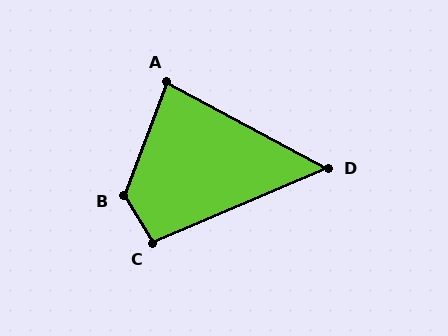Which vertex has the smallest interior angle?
D, at approximately 52 degrees.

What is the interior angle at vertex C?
Approximately 98 degrees (obtuse).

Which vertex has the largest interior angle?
B, at approximately 128 degrees.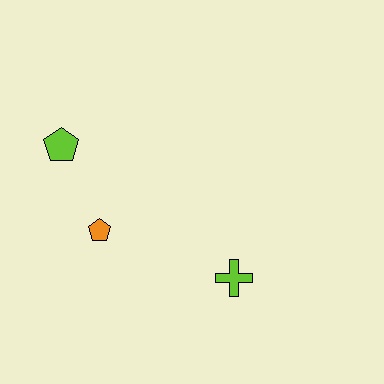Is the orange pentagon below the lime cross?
No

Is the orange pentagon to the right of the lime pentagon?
Yes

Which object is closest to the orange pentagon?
The lime pentagon is closest to the orange pentagon.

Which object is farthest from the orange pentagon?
The lime cross is farthest from the orange pentagon.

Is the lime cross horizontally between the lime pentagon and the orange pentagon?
No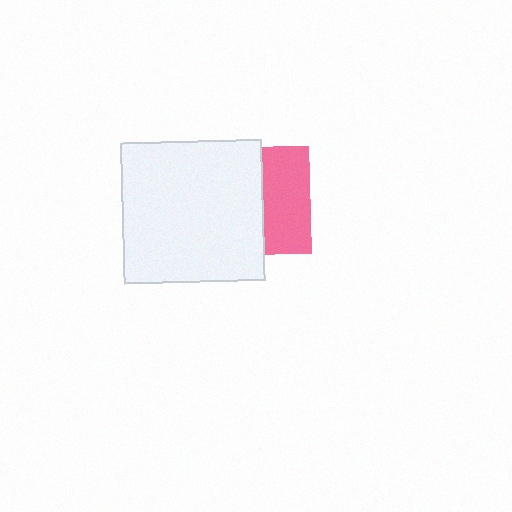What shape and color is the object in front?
The object in front is a white square.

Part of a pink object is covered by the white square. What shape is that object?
It is a square.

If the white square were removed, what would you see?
You would see the complete pink square.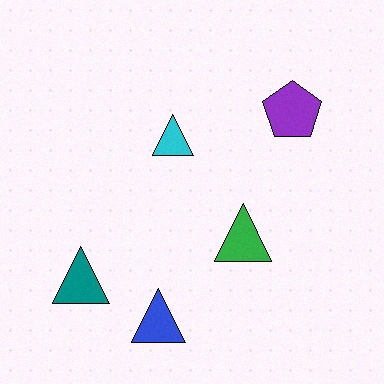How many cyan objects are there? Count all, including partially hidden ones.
There is 1 cyan object.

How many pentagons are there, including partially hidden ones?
There is 1 pentagon.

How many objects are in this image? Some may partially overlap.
There are 5 objects.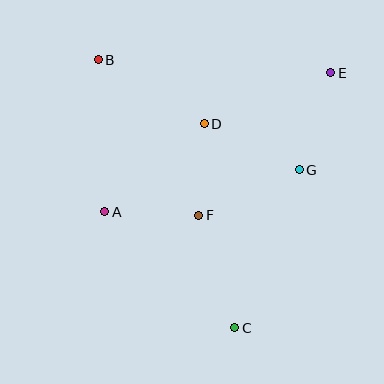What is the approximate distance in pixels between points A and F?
The distance between A and F is approximately 94 pixels.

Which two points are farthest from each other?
Points B and C are farthest from each other.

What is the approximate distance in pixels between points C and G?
The distance between C and G is approximately 171 pixels.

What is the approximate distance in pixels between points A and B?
The distance between A and B is approximately 152 pixels.